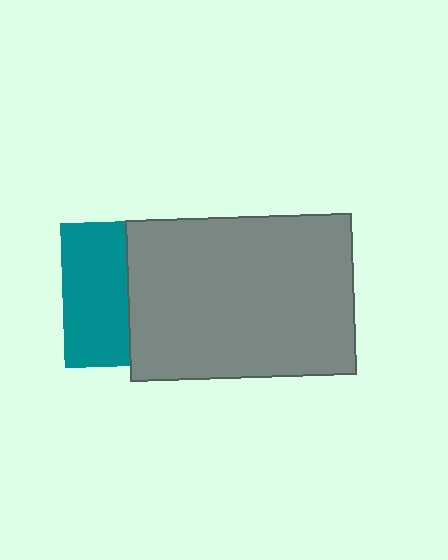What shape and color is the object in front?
The object in front is a gray rectangle.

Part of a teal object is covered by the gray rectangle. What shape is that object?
It is a square.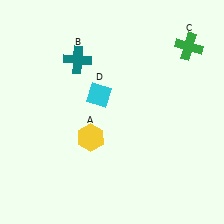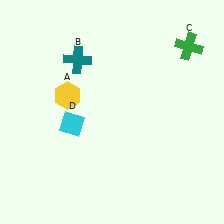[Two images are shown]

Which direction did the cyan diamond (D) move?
The cyan diamond (D) moved down.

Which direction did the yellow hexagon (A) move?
The yellow hexagon (A) moved up.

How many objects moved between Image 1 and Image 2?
2 objects moved between the two images.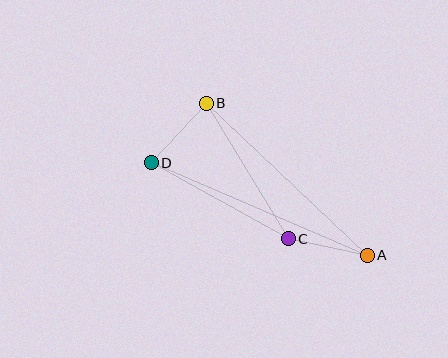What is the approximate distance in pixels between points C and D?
The distance between C and D is approximately 157 pixels.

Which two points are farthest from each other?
Points A and D are farthest from each other.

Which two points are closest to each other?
Points A and C are closest to each other.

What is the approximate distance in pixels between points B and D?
The distance between B and D is approximately 81 pixels.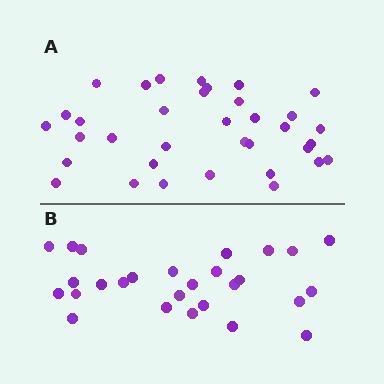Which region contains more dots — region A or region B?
Region A (the top region) has more dots.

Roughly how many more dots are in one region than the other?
Region A has roughly 8 or so more dots than region B.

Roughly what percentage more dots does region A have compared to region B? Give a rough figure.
About 30% more.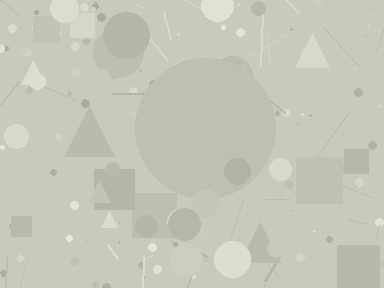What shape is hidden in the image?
A circle is hidden in the image.